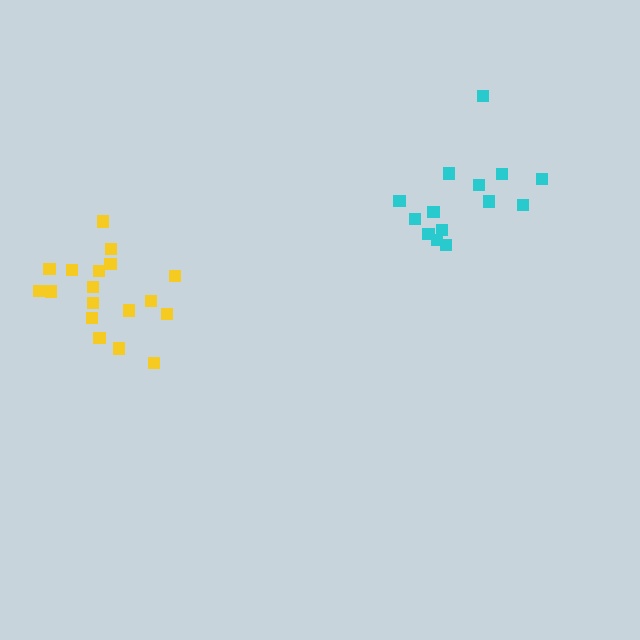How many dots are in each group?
Group 1: 18 dots, Group 2: 14 dots (32 total).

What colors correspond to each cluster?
The clusters are colored: yellow, cyan.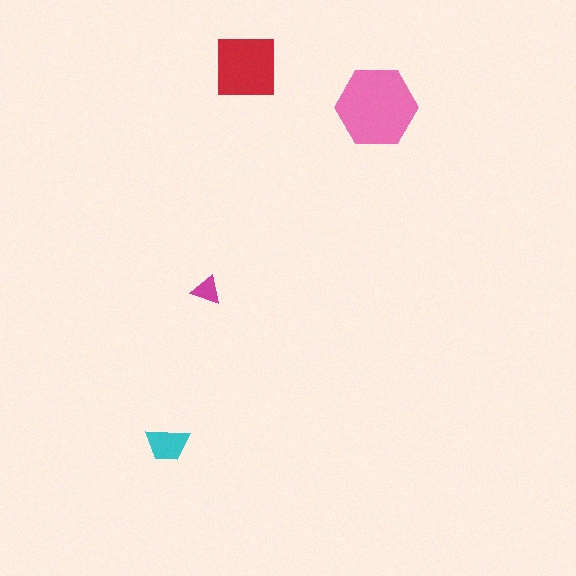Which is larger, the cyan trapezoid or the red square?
The red square.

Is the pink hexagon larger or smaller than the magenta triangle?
Larger.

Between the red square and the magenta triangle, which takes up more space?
The red square.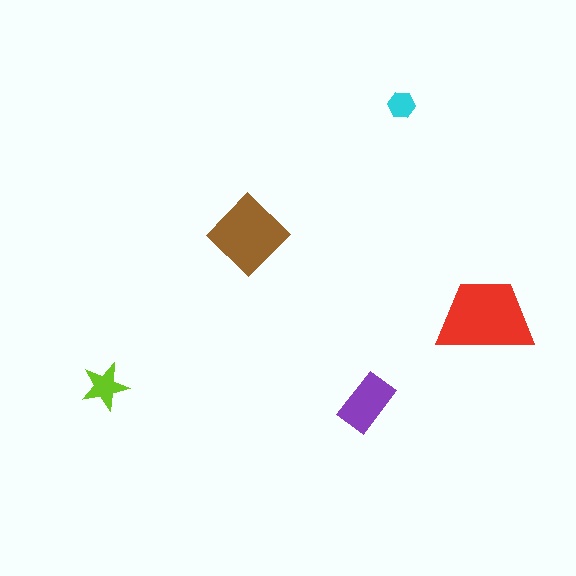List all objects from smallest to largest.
The cyan hexagon, the lime star, the purple rectangle, the brown diamond, the red trapezoid.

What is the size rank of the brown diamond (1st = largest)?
2nd.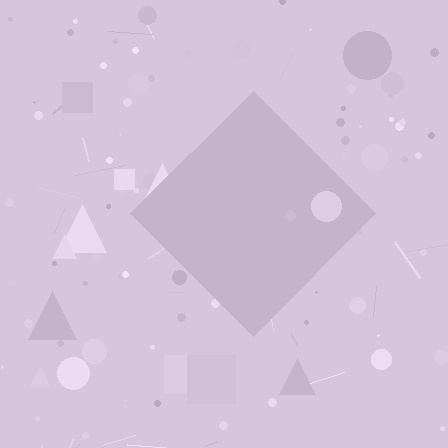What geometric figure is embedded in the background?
A diamond is embedded in the background.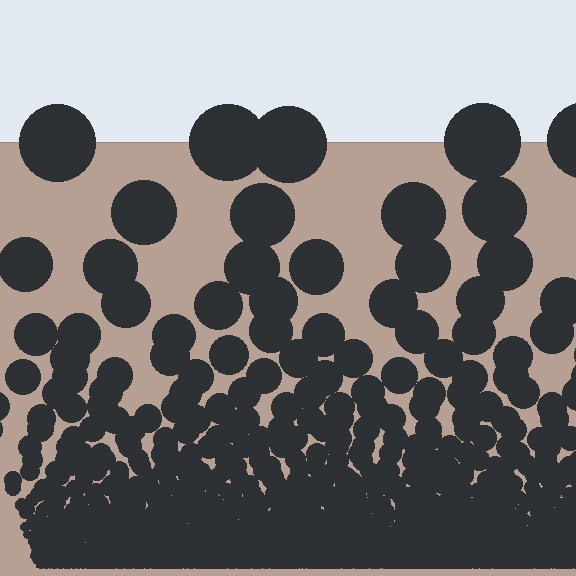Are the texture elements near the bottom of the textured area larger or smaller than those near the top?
Smaller. The gradient is inverted — elements near the bottom are smaller and denser.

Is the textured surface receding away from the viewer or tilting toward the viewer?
The surface appears to tilt toward the viewer. Texture elements get larger and sparser toward the top.